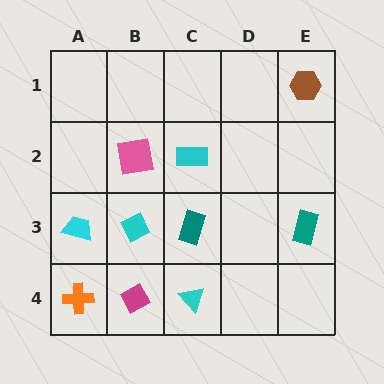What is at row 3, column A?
A cyan trapezoid.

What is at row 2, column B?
A pink square.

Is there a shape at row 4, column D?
No, that cell is empty.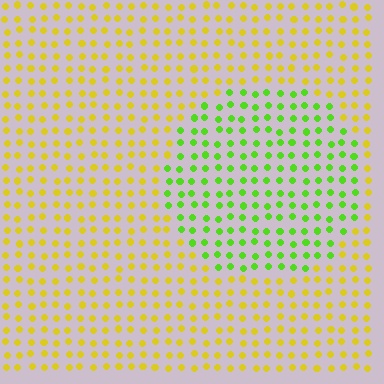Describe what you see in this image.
The image is filled with small yellow elements in a uniform arrangement. A circle-shaped region is visible where the elements are tinted to a slightly different hue, forming a subtle color boundary.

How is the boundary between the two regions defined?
The boundary is defined purely by a slight shift in hue (about 50 degrees). Spacing, size, and orientation are identical on both sides.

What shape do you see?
I see a circle.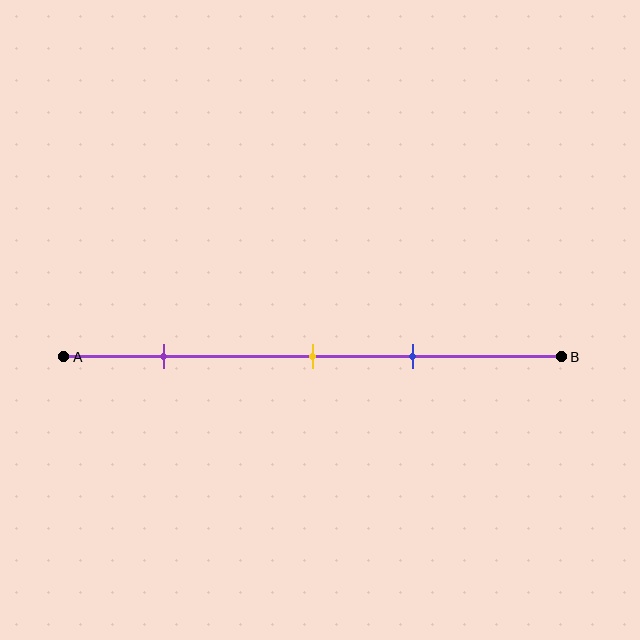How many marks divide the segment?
There are 3 marks dividing the segment.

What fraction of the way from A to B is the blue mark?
The blue mark is approximately 70% (0.7) of the way from A to B.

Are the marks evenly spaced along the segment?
No, the marks are not evenly spaced.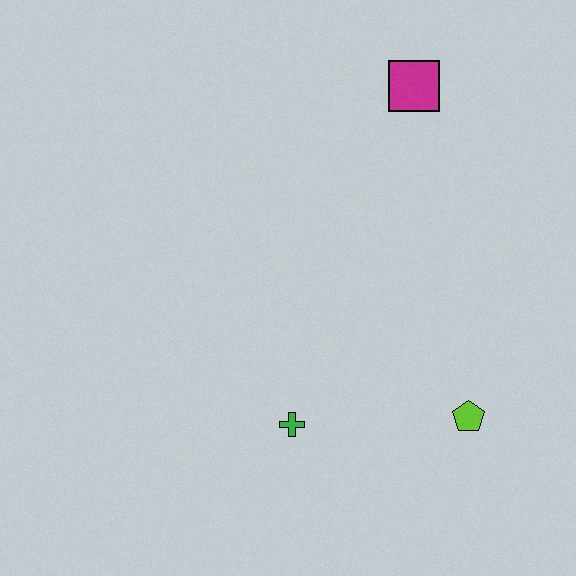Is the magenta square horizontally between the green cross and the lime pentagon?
Yes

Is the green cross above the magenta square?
No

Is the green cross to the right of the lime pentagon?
No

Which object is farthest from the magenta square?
The green cross is farthest from the magenta square.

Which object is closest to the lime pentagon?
The green cross is closest to the lime pentagon.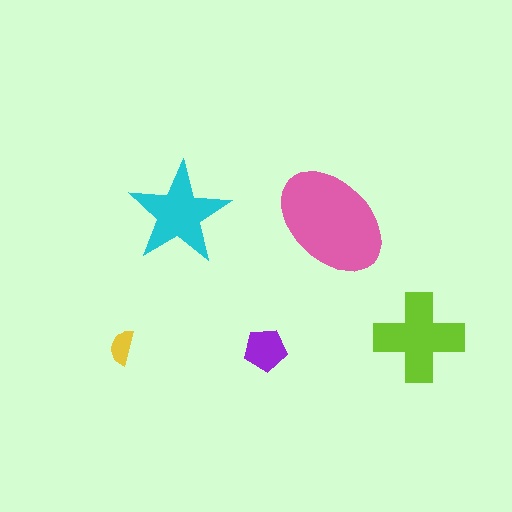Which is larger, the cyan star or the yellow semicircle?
The cyan star.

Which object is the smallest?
The yellow semicircle.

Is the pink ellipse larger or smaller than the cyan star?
Larger.